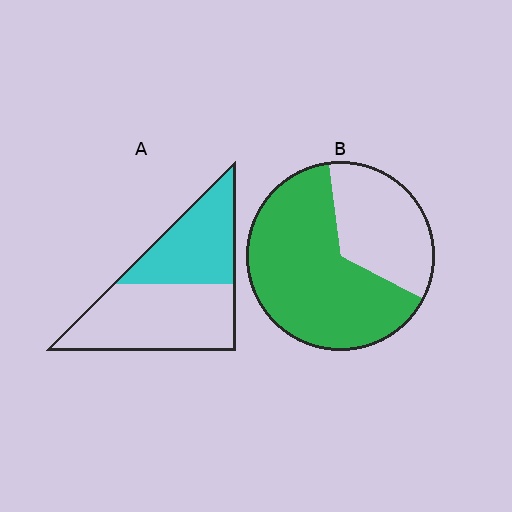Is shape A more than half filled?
No.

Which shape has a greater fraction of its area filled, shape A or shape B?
Shape B.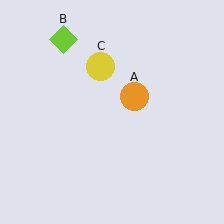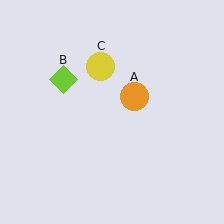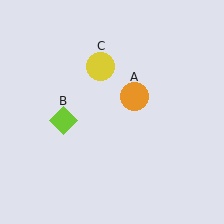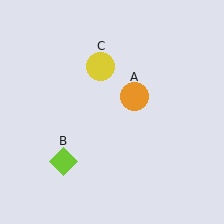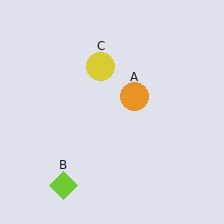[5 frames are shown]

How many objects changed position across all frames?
1 object changed position: lime diamond (object B).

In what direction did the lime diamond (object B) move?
The lime diamond (object B) moved down.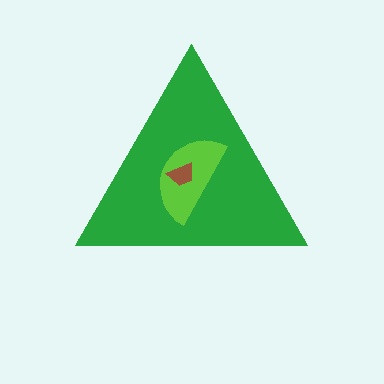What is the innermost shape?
The brown trapezoid.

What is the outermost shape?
The green triangle.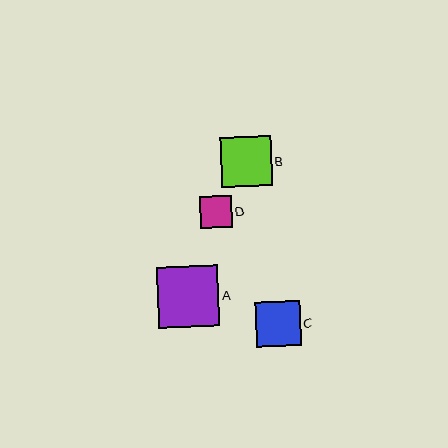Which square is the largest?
Square A is the largest with a size of approximately 61 pixels.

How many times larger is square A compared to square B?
Square A is approximately 1.2 times the size of square B.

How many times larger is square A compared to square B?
Square A is approximately 1.2 times the size of square B.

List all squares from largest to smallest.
From largest to smallest: A, B, C, D.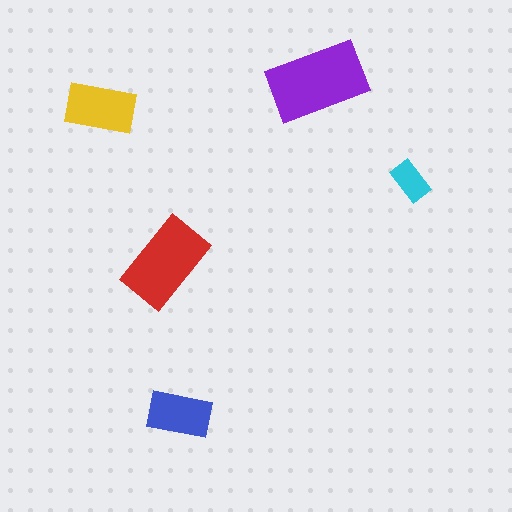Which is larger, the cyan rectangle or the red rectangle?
The red one.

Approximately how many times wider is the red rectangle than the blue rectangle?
About 1.5 times wider.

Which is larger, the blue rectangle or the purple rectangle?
The purple one.